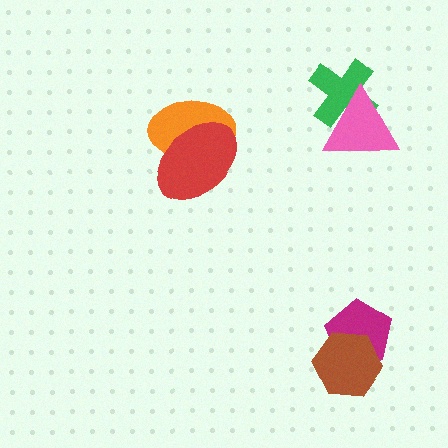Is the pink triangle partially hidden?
No, no other shape covers it.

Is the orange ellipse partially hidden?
Yes, it is partially covered by another shape.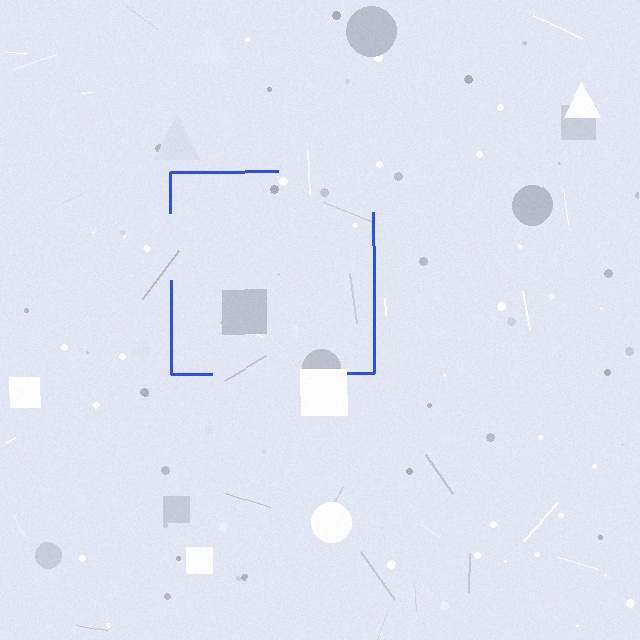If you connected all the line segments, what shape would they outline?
They would outline a square.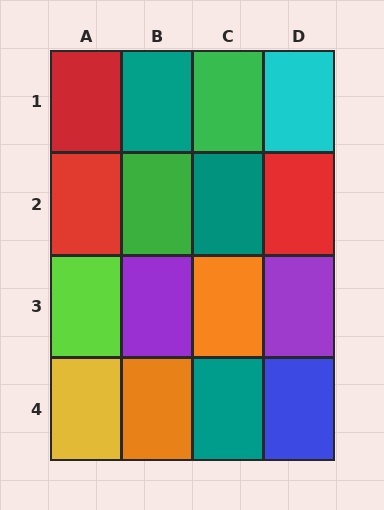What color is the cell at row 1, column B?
Teal.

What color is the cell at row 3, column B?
Purple.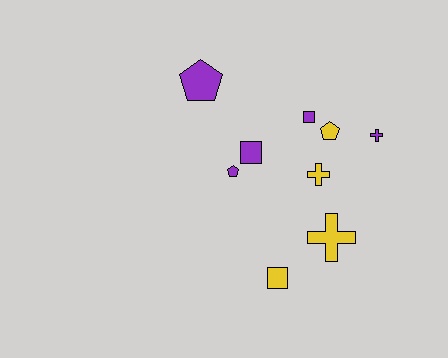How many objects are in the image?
There are 9 objects.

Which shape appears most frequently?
Cross, with 3 objects.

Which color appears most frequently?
Purple, with 5 objects.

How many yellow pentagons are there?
There is 1 yellow pentagon.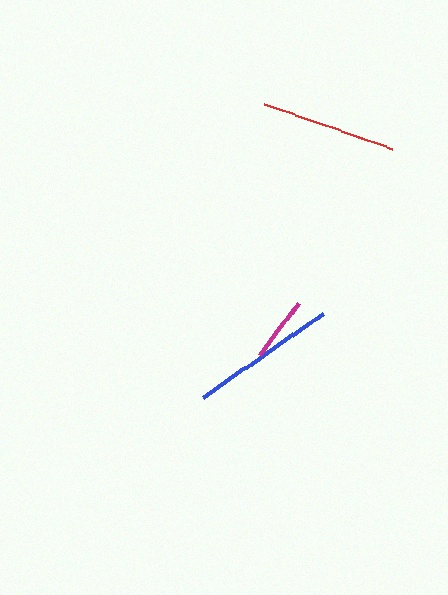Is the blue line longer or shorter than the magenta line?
The blue line is longer than the magenta line.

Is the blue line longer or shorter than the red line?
The blue line is longer than the red line.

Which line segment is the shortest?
The magenta line is the shortest at approximately 65 pixels.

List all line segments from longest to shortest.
From longest to shortest: blue, red, magenta.